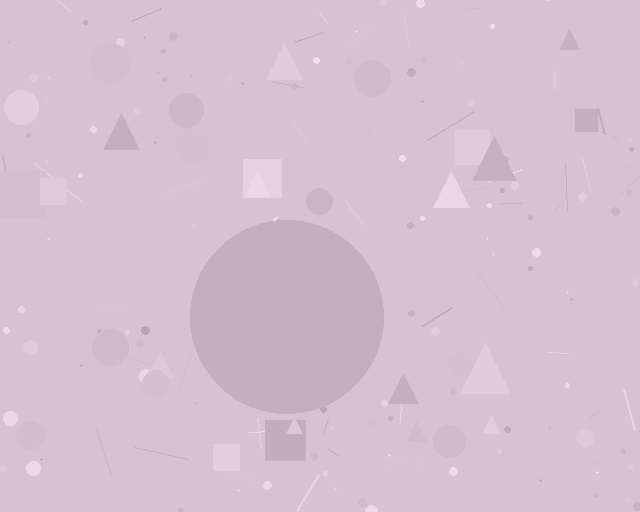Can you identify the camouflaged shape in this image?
The camouflaged shape is a circle.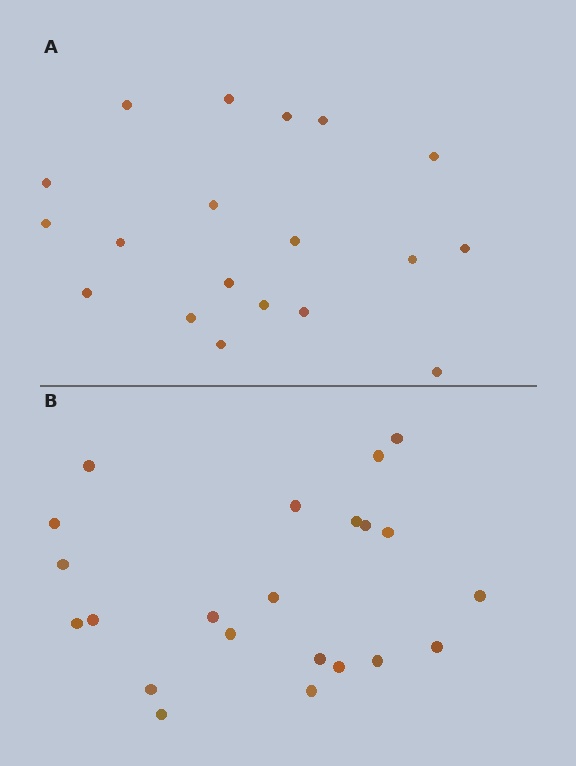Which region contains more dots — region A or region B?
Region B (the bottom region) has more dots.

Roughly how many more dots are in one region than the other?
Region B has just a few more — roughly 2 or 3 more dots than region A.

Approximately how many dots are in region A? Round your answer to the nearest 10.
About 20 dots. (The exact count is 19, which rounds to 20.)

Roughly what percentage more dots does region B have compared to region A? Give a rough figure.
About 15% more.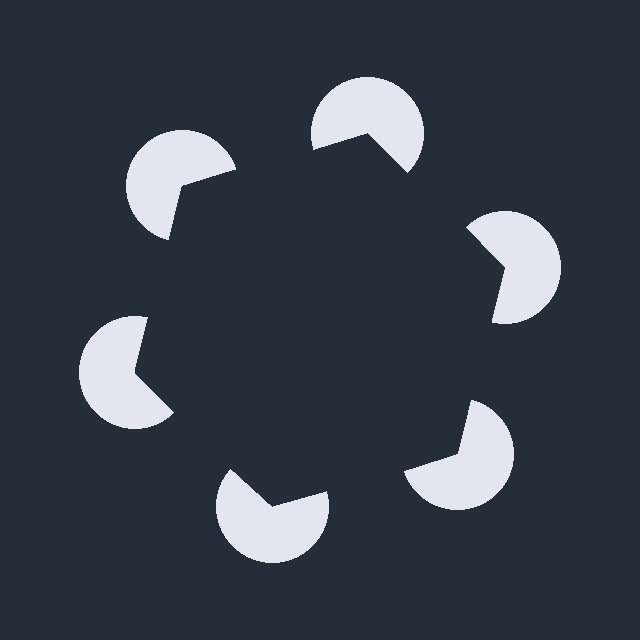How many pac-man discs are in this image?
There are 6 — one at each vertex of the illusory hexagon.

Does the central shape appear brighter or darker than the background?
It typically appears slightly darker than the background, even though no actual brightness change is drawn.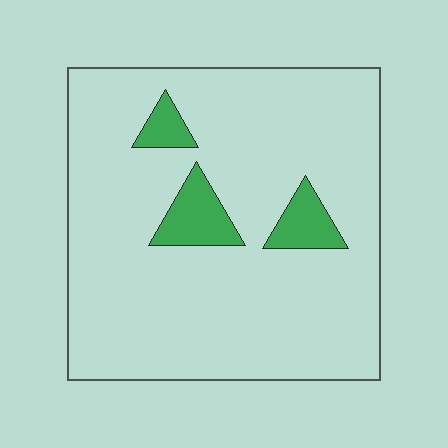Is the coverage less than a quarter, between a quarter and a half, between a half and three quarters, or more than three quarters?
Less than a quarter.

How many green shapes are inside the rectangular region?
3.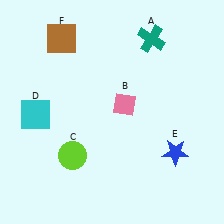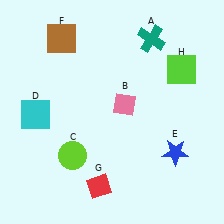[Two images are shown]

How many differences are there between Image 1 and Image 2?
There are 2 differences between the two images.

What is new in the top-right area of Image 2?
A lime square (H) was added in the top-right area of Image 2.